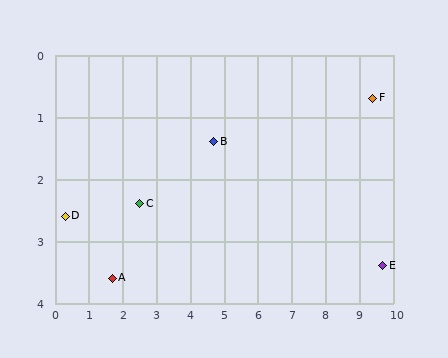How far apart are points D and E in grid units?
Points D and E are about 9.4 grid units apart.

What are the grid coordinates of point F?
Point F is at approximately (9.4, 0.7).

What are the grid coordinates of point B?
Point B is at approximately (4.7, 1.4).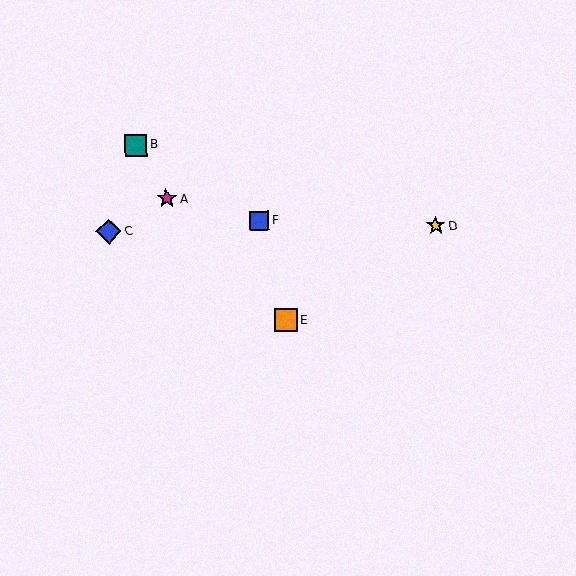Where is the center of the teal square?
The center of the teal square is at (136, 145).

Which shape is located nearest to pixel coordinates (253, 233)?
The blue square (labeled F) at (260, 221) is nearest to that location.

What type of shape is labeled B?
Shape B is a teal square.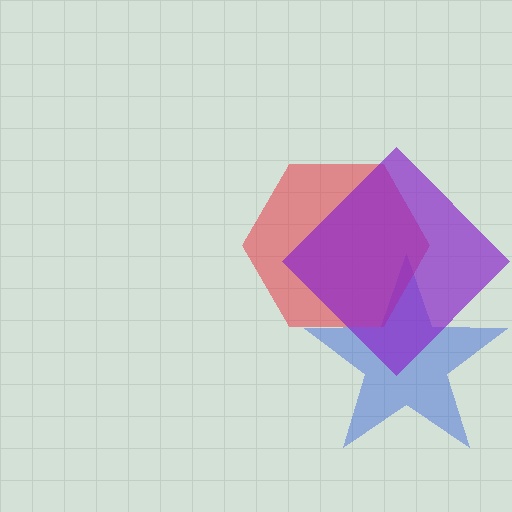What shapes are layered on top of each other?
The layered shapes are: a blue star, a red hexagon, a purple diamond.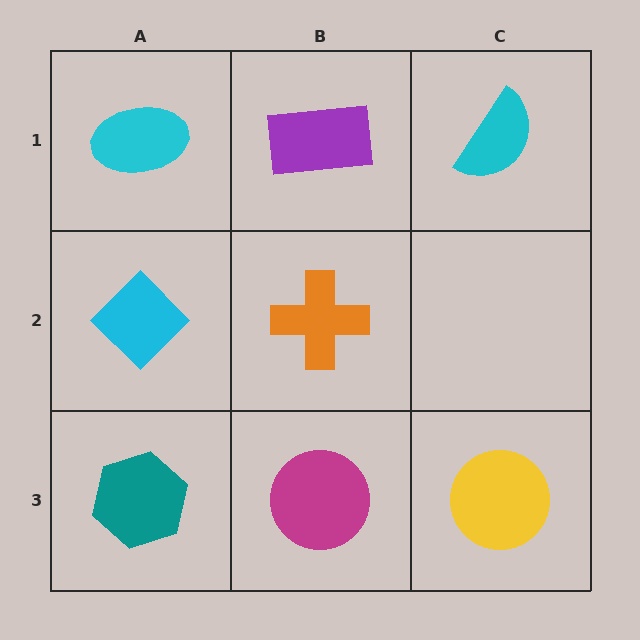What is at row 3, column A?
A teal hexagon.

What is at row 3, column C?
A yellow circle.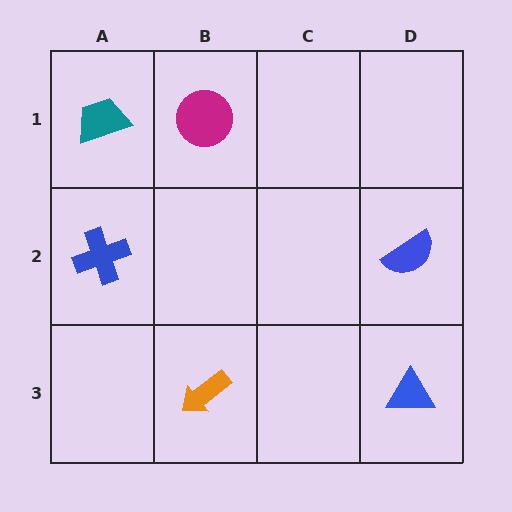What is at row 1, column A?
A teal trapezoid.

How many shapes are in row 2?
2 shapes.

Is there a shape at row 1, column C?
No, that cell is empty.